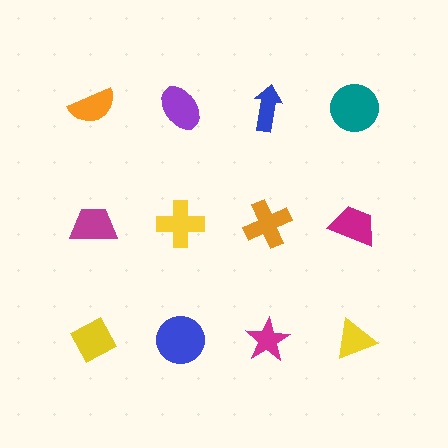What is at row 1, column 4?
A teal circle.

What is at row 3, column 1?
A yellow diamond.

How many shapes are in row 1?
4 shapes.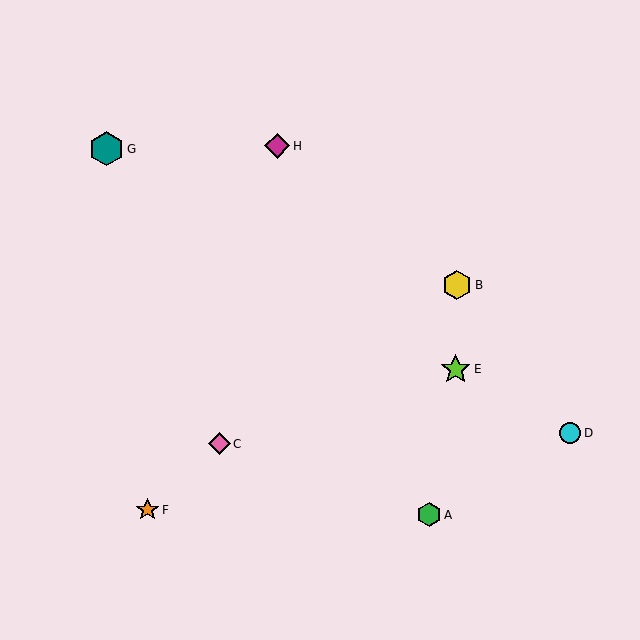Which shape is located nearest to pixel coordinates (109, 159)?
The teal hexagon (labeled G) at (107, 148) is nearest to that location.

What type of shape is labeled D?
Shape D is a cyan circle.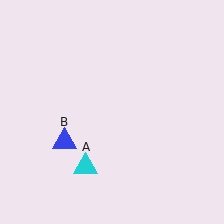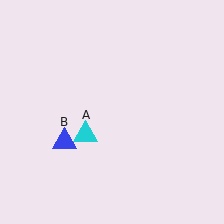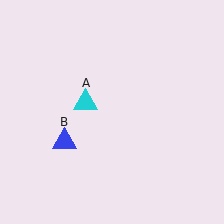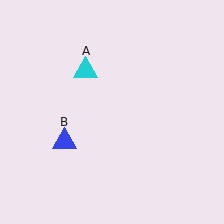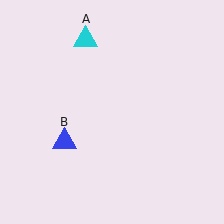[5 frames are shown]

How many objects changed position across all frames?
1 object changed position: cyan triangle (object A).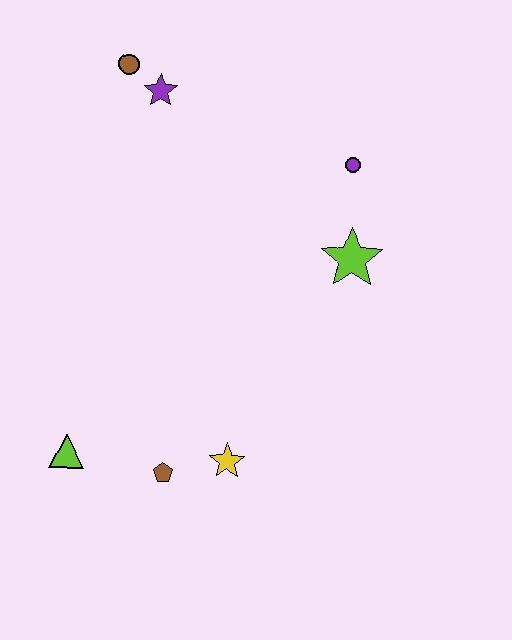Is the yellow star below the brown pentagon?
No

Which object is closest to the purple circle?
The lime star is closest to the purple circle.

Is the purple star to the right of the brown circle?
Yes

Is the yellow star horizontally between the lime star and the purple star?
Yes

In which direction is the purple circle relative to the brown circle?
The purple circle is to the right of the brown circle.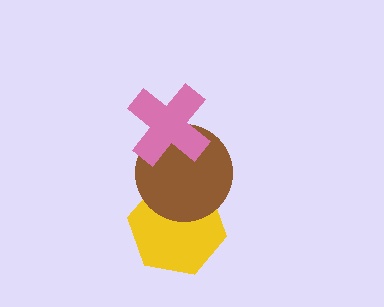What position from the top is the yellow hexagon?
The yellow hexagon is 3rd from the top.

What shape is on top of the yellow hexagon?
The brown circle is on top of the yellow hexagon.